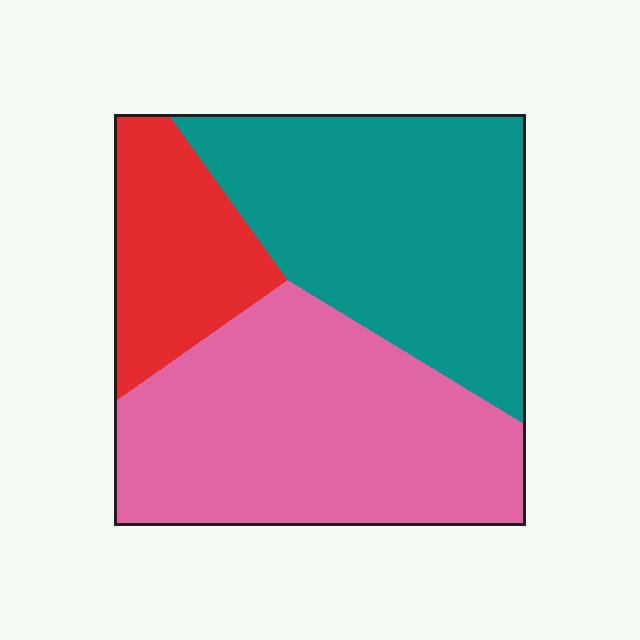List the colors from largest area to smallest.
From largest to smallest: pink, teal, red.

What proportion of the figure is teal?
Teal covers around 40% of the figure.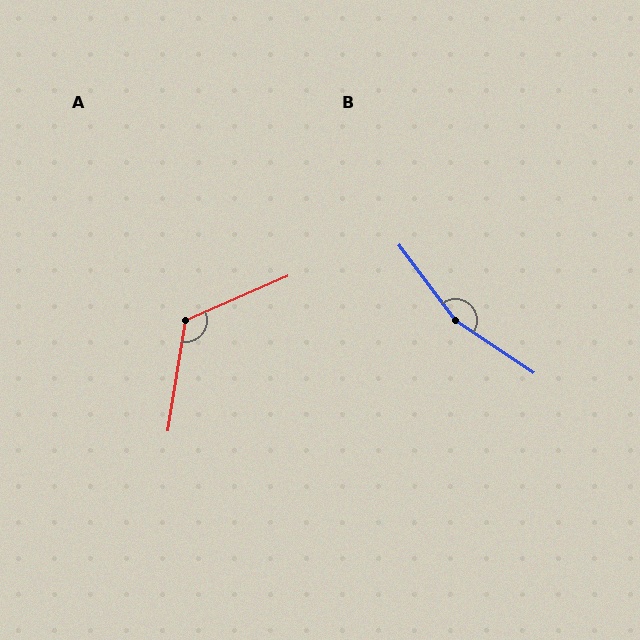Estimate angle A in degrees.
Approximately 123 degrees.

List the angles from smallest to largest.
A (123°), B (161°).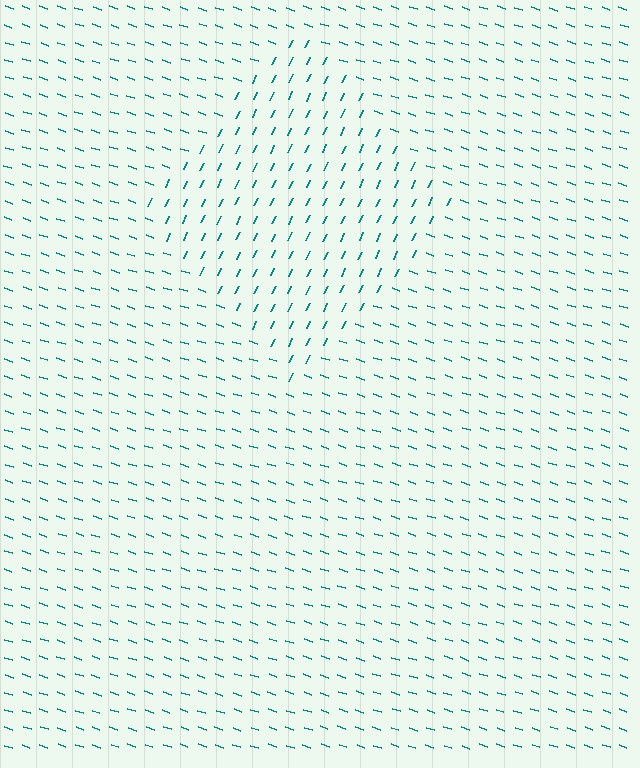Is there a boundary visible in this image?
Yes, there is a texture boundary formed by a change in line orientation.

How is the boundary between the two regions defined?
The boundary is defined purely by a change in line orientation (approximately 83 degrees difference). All lines are the same color and thickness.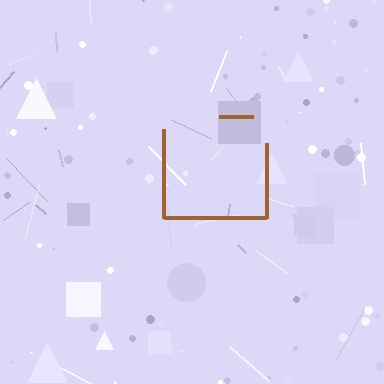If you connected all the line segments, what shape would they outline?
They would outline a square.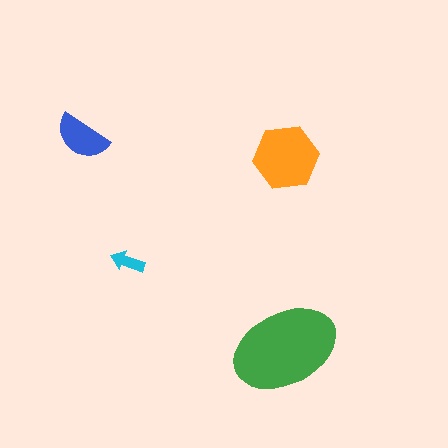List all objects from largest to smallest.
The green ellipse, the orange hexagon, the blue semicircle, the cyan arrow.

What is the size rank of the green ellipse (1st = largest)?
1st.